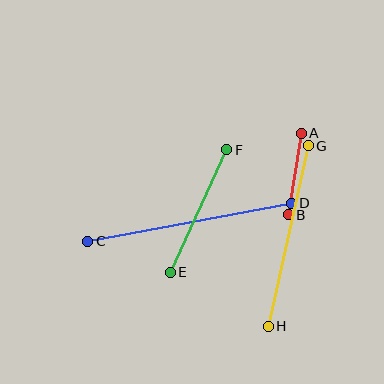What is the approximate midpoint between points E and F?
The midpoint is at approximately (199, 211) pixels.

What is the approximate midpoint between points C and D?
The midpoint is at approximately (190, 222) pixels.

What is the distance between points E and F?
The distance is approximately 135 pixels.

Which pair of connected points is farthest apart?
Points C and D are farthest apart.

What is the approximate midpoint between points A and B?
The midpoint is at approximately (295, 174) pixels.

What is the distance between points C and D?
The distance is approximately 207 pixels.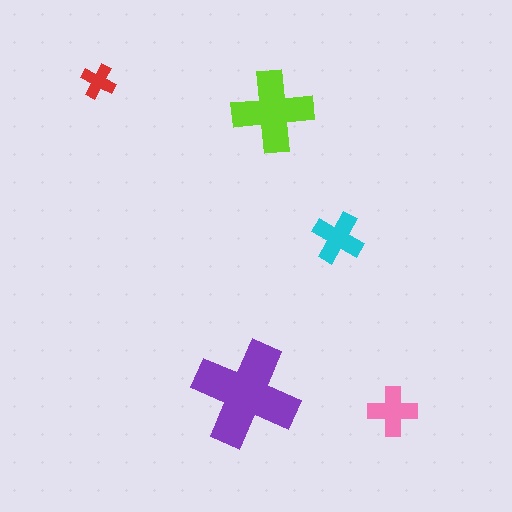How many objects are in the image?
There are 5 objects in the image.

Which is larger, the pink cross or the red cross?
The pink one.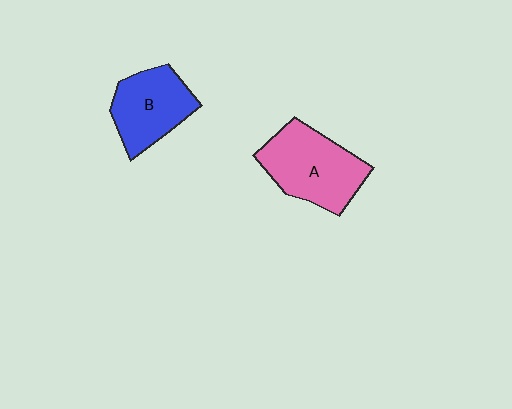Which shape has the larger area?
Shape A (pink).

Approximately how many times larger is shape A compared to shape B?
Approximately 1.2 times.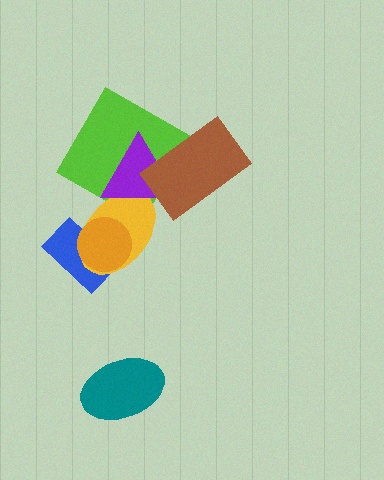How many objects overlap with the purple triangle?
3 objects overlap with the purple triangle.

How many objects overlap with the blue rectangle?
2 objects overlap with the blue rectangle.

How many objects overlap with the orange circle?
2 objects overlap with the orange circle.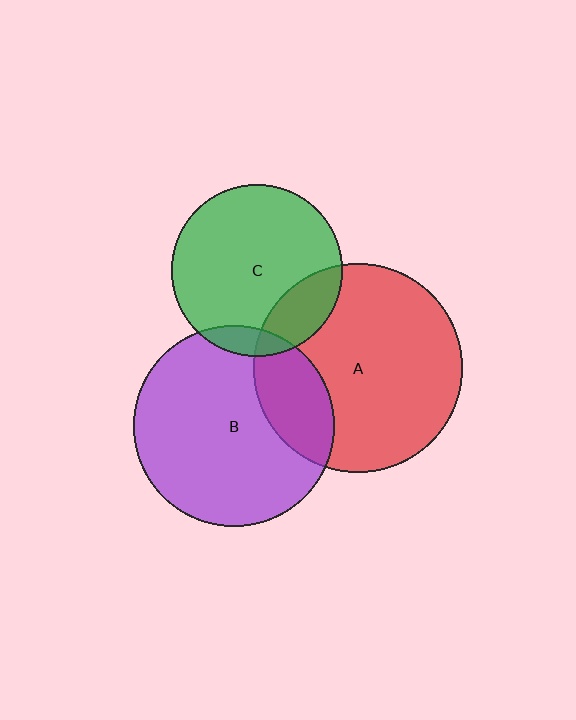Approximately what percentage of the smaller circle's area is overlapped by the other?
Approximately 25%.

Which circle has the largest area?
Circle A (red).